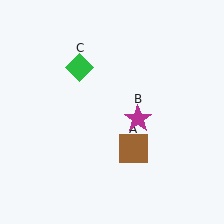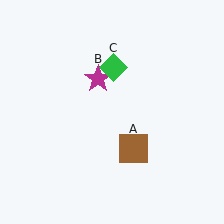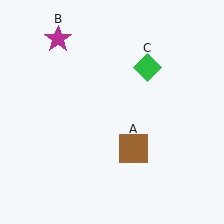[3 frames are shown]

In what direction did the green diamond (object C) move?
The green diamond (object C) moved right.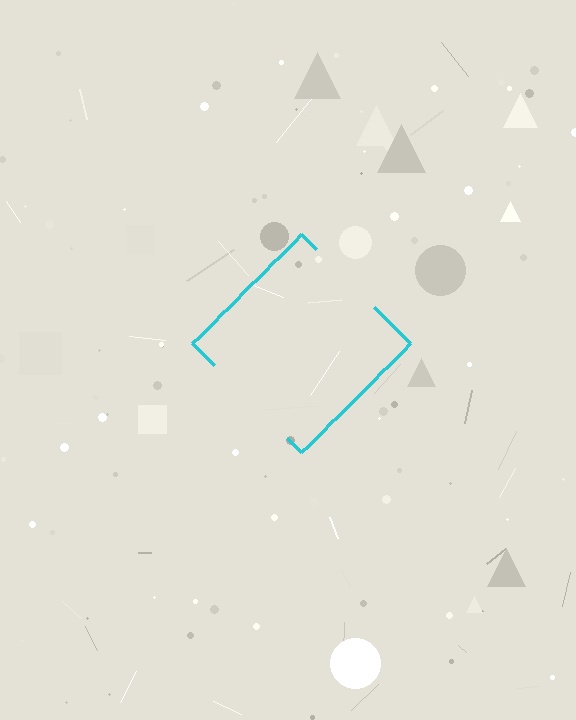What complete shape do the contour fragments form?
The contour fragments form a diamond.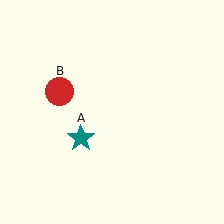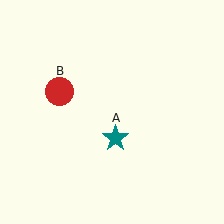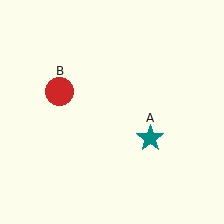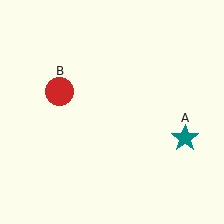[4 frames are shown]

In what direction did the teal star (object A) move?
The teal star (object A) moved right.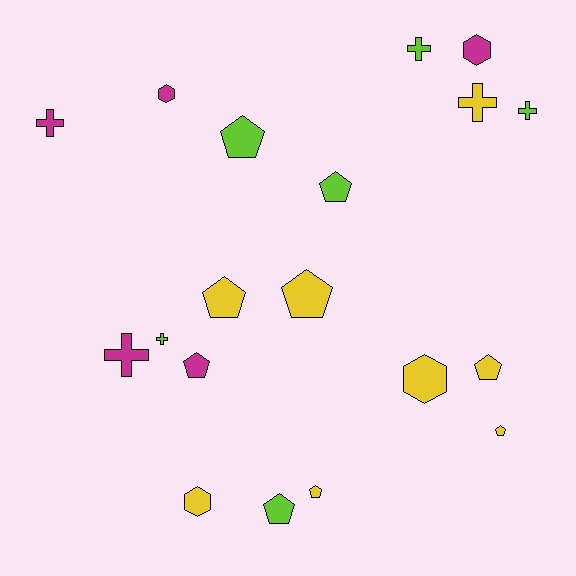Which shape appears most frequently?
Pentagon, with 9 objects.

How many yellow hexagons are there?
There are 2 yellow hexagons.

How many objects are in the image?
There are 19 objects.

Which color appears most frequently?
Yellow, with 8 objects.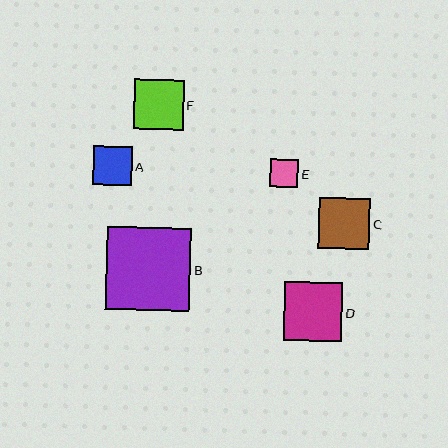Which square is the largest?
Square B is the largest with a size of approximately 84 pixels.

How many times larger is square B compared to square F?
Square B is approximately 1.7 times the size of square F.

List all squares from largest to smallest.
From largest to smallest: B, D, C, F, A, E.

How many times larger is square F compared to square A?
Square F is approximately 1.3 times the size of square A.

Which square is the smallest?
Square E is the smallest with a size of approximately 28 pixels.